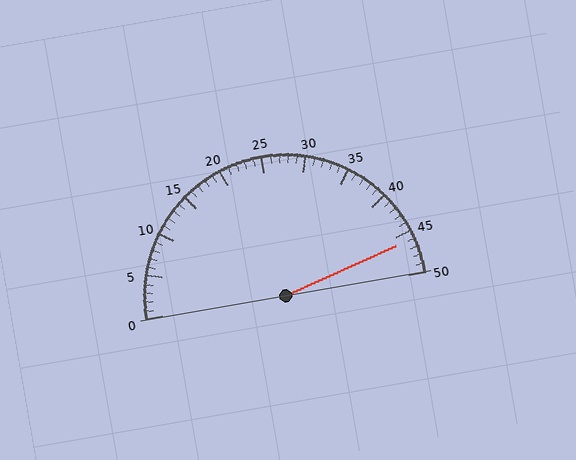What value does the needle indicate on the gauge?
The needle indicates approximately 46.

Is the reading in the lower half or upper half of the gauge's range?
The reading is in the upper half of the range (0 to 50).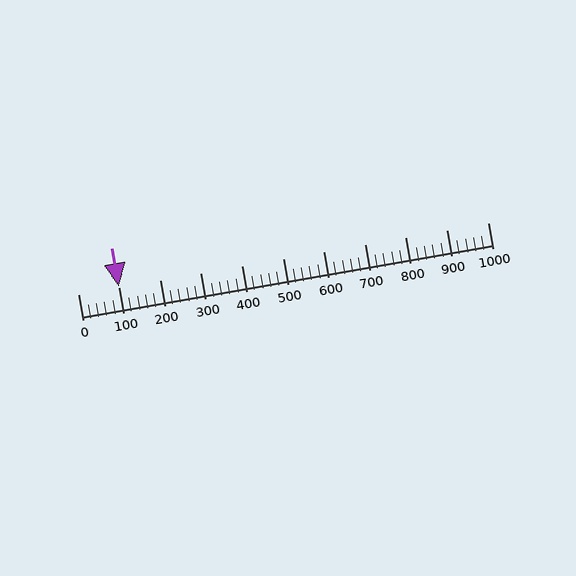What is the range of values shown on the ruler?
The ruler shows values from 0 to 1000.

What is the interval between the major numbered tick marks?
The major tick marks are spaced 100 units apart.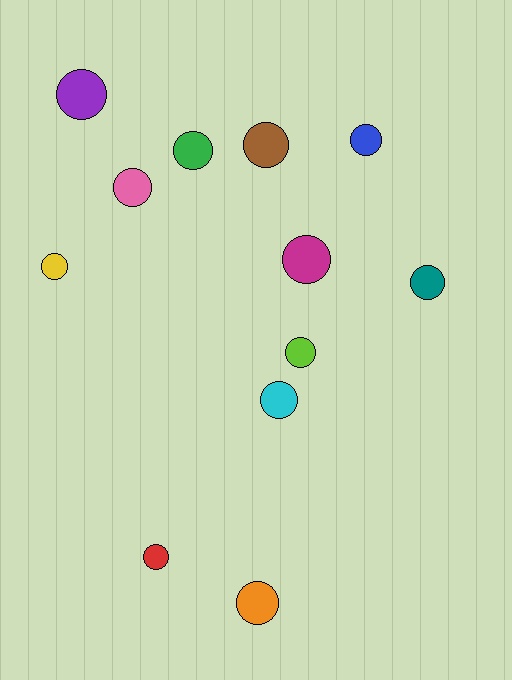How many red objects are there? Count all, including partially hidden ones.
There is 1 red object.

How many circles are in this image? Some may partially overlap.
There are 12 circles.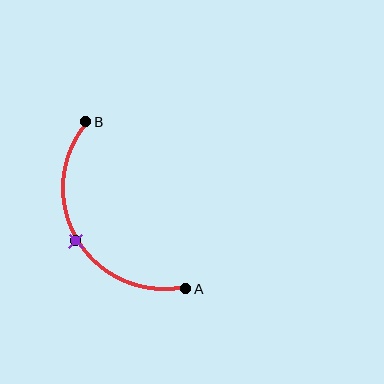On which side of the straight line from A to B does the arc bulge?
The arc bulges to the left of the straight line connecting A and B.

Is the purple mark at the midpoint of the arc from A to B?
Yes. The purple mark lies on the arc at equal arc-length from both A and B — it is the arc midpoint.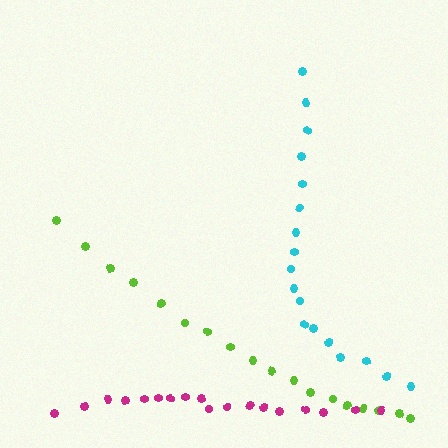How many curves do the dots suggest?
There are 3 distinct paths.